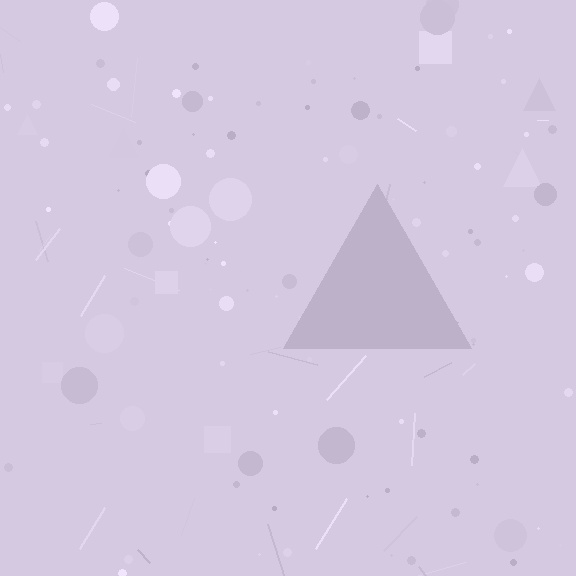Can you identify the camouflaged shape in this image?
The camouflaged shape is a triangle.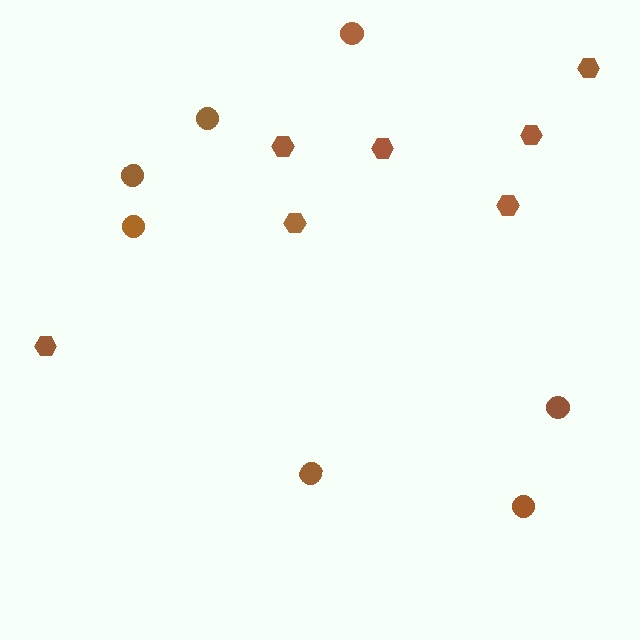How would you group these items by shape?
There are 2 groups: one group of hexagons (7) and one group of circles (7).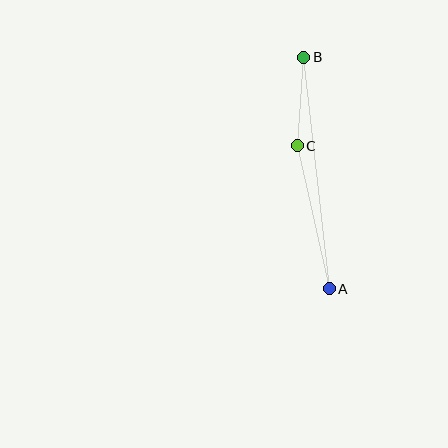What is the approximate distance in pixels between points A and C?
The distance between A and C is approximately 146 pixels.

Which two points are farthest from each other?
Points A and B are farthest from each other.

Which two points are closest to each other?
Points B and C are closest to each other.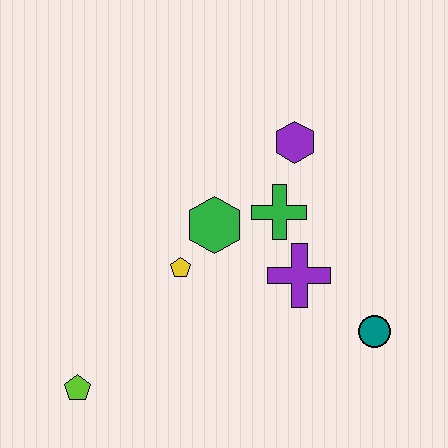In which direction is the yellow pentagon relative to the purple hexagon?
The yellow pentagon is below the purple hexagon.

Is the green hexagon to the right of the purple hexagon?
No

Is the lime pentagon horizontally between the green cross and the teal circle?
No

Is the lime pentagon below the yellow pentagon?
Yes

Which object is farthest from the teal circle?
The lime pentagon is farthest from the teal circle.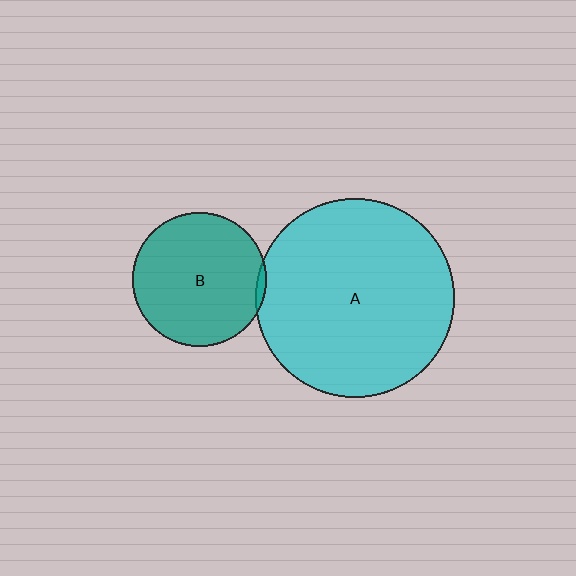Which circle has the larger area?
Circle A (cyan).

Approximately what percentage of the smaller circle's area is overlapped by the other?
Approximately 5%.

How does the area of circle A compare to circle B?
Approximately 2.2 times.